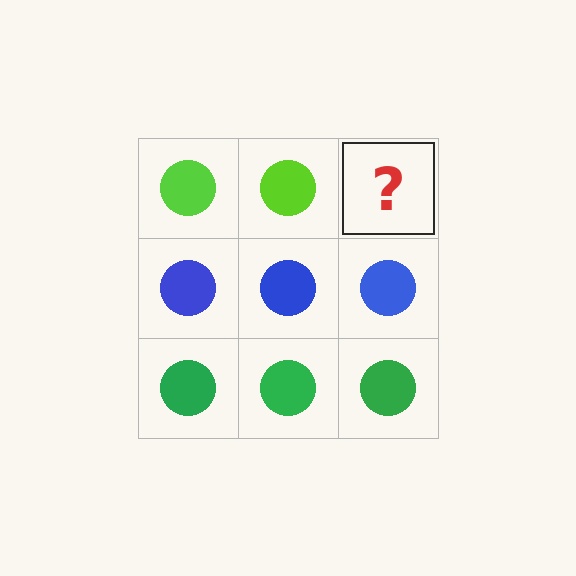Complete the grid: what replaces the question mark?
The question mark should be replaced with a lime circle.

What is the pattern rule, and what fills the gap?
The rule is that each row has a consistent color. The gap should be filled with a lime circle.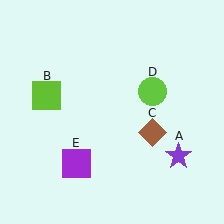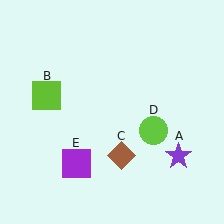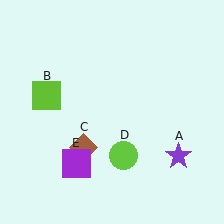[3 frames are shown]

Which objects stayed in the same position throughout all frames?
Purple star (object A) and lime square (object B) and purple square (object E) remained stationary.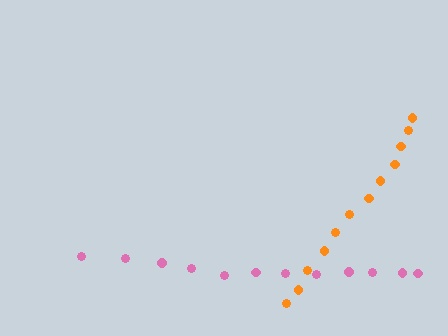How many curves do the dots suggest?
There are 2 distinct paths.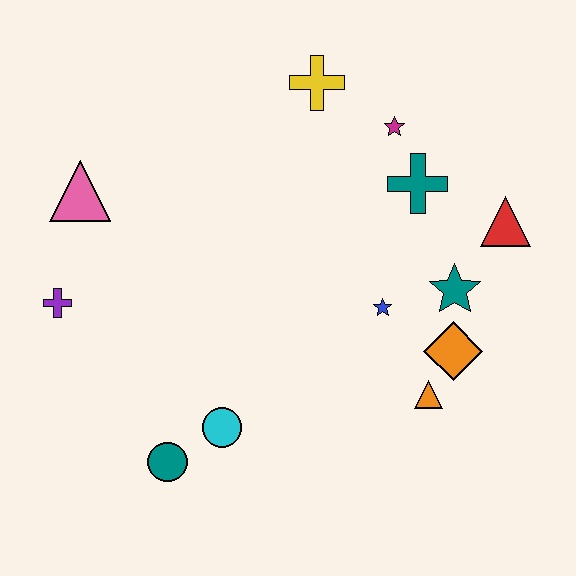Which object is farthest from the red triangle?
The purple cross is farthest from the red triangle.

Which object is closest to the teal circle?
The cyan circle is closest to the teal circle.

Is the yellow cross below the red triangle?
No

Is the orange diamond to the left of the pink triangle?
No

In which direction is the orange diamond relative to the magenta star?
The orange diamond is below the magenta star.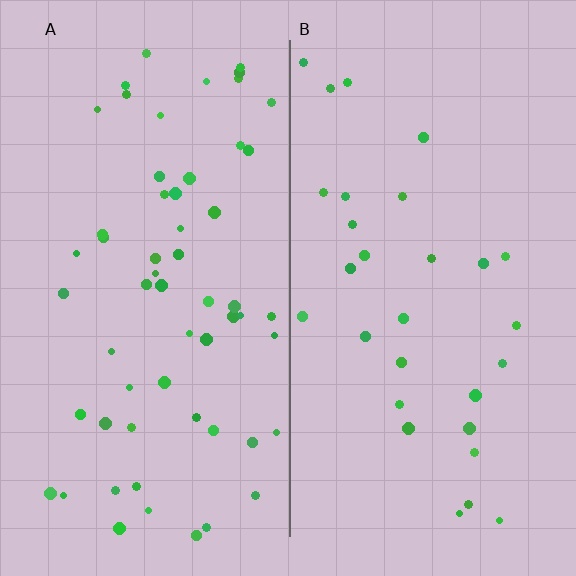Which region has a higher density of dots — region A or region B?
A (the left).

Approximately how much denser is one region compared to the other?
Approximately 2.0× — region A over region B.